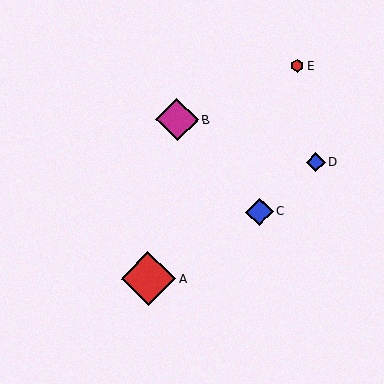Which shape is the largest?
The red diamond (labeled A) is the largest.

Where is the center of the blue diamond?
The center of the blue diamond is at (260, 212).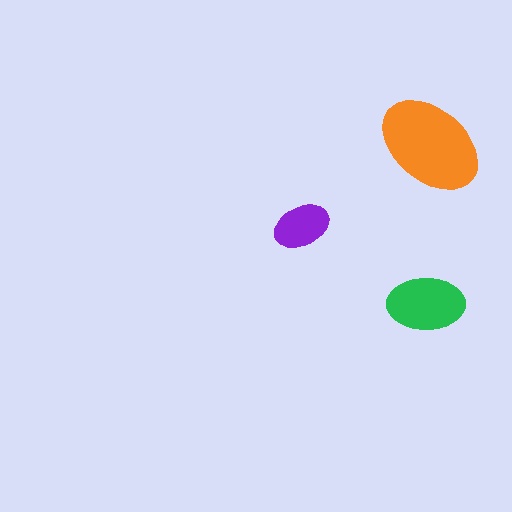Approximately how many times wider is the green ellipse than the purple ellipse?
About 1.5 times wider.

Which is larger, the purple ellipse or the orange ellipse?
The orange one.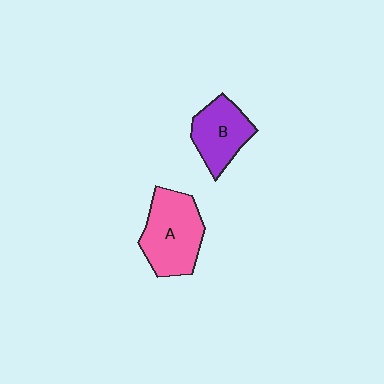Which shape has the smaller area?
Shape B (purple).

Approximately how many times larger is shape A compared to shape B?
Approximately 1.3 times.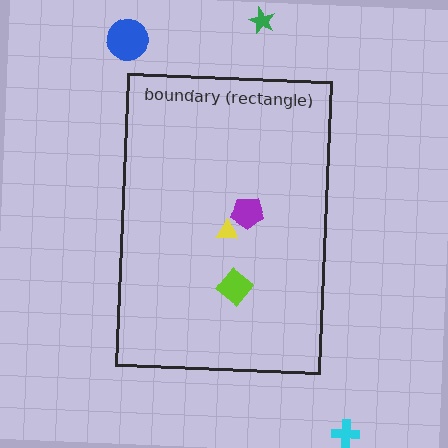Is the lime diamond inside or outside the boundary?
Inside.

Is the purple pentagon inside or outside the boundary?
Inside.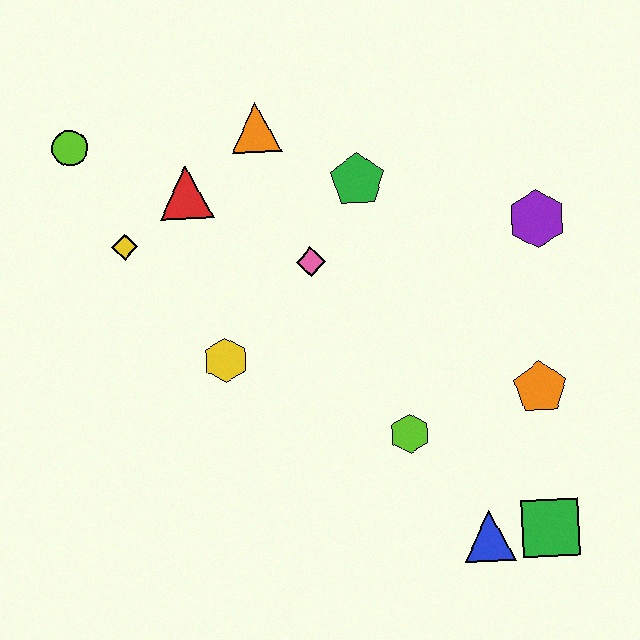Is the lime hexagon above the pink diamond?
No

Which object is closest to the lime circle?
The yellow diamond is closest to the lime circle.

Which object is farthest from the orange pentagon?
The lime circle is farthest from the orange pentagon.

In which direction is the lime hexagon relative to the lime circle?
The lime hexagon is to the right of the lime circle.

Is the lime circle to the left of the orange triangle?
Yes